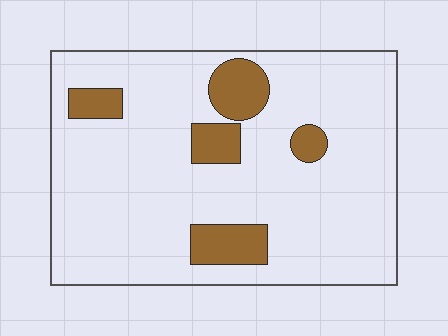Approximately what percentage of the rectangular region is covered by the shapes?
Approximately 15%.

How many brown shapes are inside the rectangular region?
5.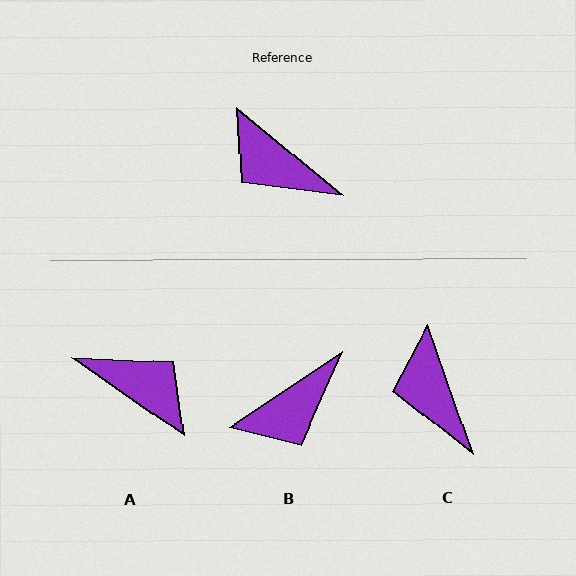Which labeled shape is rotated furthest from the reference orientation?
A, about 175 degrees away.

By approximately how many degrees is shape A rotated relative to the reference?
Approximately 175 degrees clockwise.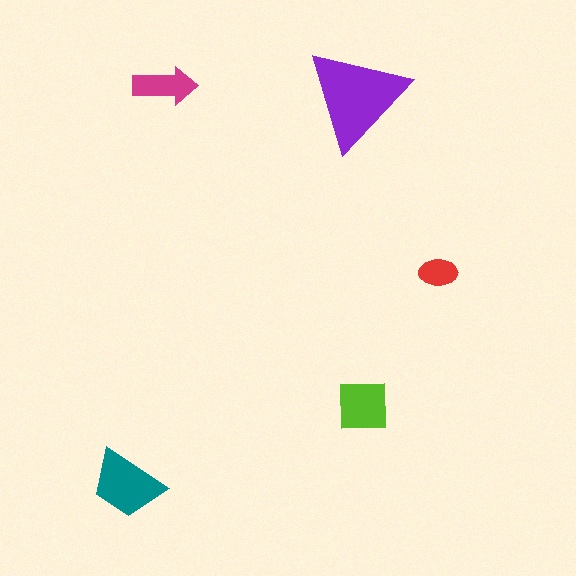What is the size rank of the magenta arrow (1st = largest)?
4th.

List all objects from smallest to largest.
The red ellipse, the magenta arrow, the lime square, the teal trapezoid, the purple triangle.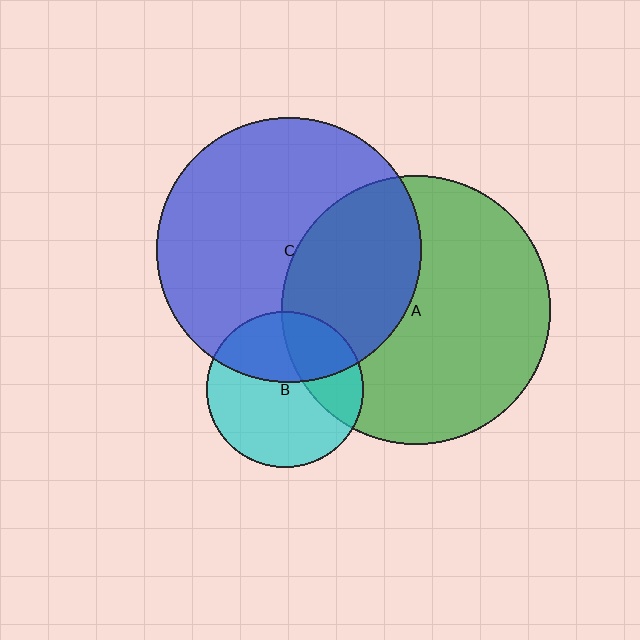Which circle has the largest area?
Circle A (green).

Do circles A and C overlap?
Yes.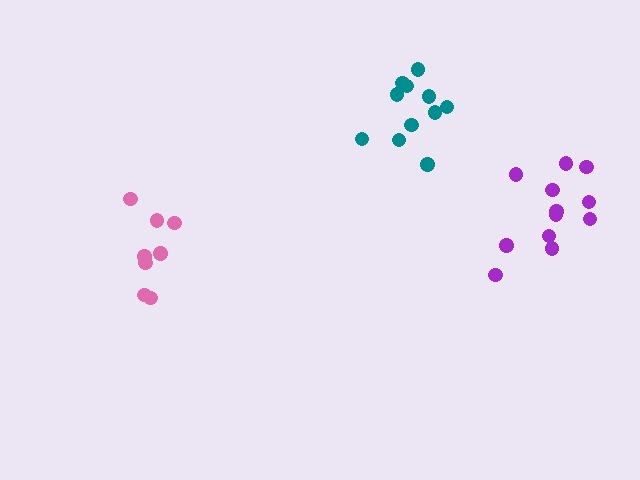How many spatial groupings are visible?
There are 3 spatial groupings.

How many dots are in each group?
Group 1: 11 dots, Group 2: 12 dots, Group 3: 8 dots (31 total).